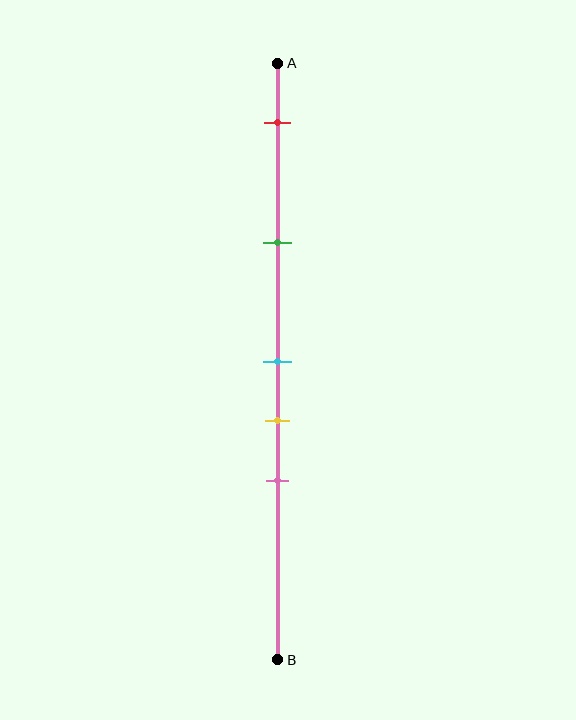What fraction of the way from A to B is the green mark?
The green mark is approximately 30% (0.3) of the way from A to B.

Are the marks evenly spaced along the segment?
No, the marks are not evenly spaced.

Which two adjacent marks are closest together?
The cyan and yellow marks are the closest adjacent pair.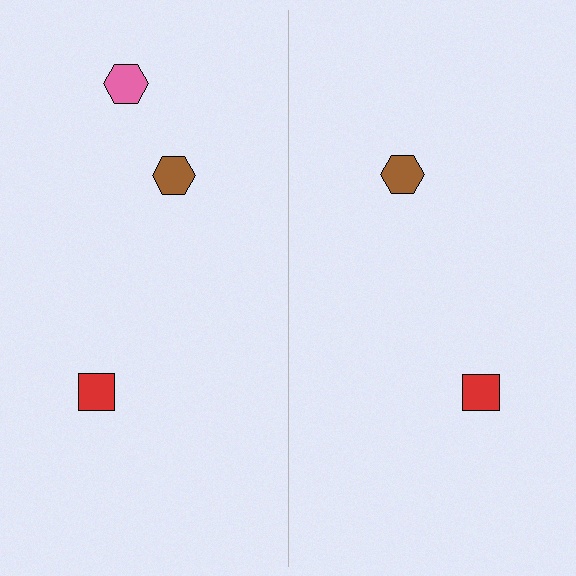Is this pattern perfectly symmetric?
No, the pattern is not perfectly symmetric. A pink hexagon is missing from the right side.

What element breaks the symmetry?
A pink hexagon is missing from the right side.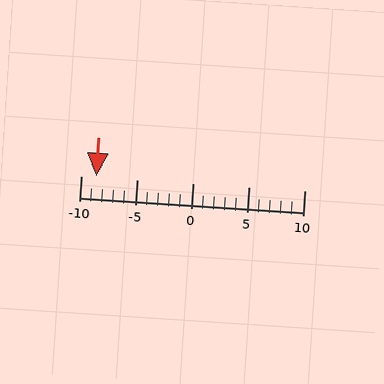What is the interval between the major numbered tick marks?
The major tick marks are spaced 5 units apart.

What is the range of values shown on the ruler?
The ruler shows values from -10 to 10.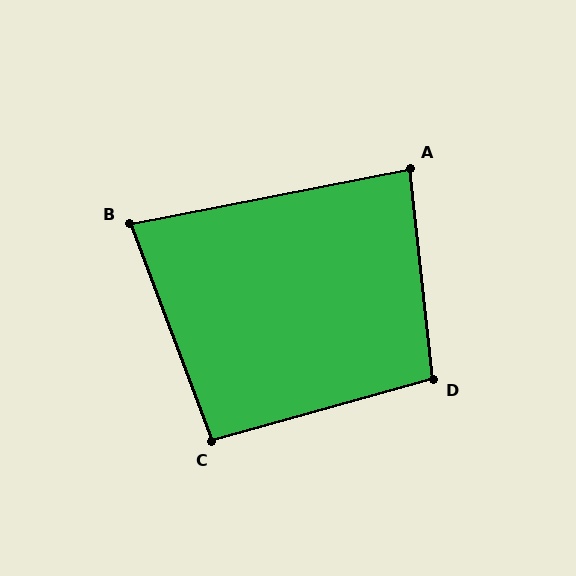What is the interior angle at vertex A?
Approximately 85 degrees (approximately right).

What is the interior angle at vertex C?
Approximately 95 degrees (approximately right).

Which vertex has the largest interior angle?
D, at approximately 100 degrees.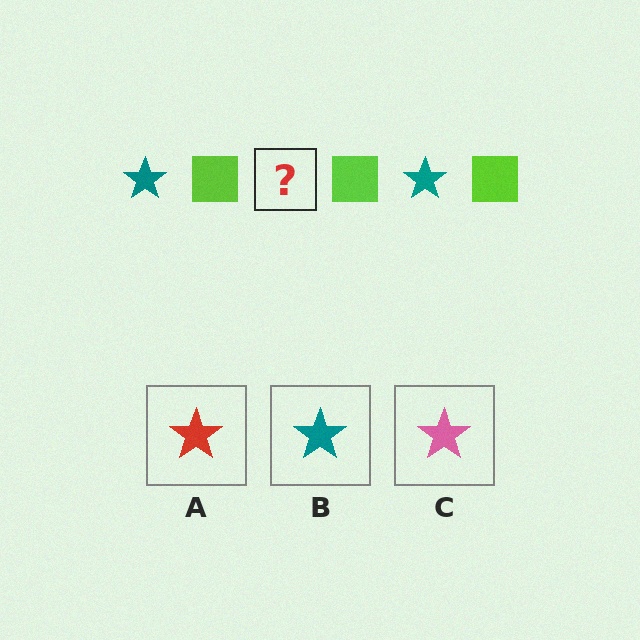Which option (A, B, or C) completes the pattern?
B.